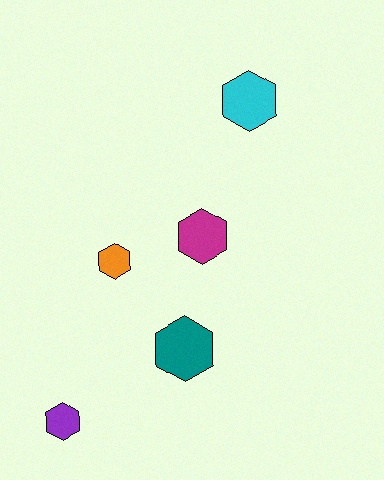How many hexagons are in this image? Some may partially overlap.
There are 5 hexagons.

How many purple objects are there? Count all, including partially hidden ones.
There is 1 purple object.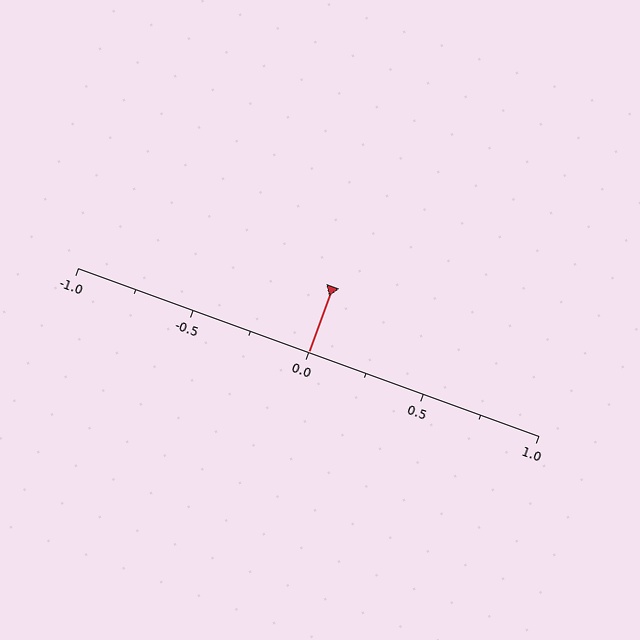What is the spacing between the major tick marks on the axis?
The major ticks are spaced 0.5 apart.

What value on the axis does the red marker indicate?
The marker indicates approximately 0.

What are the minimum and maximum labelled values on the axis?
The axis runs from -1.0 to 1.0.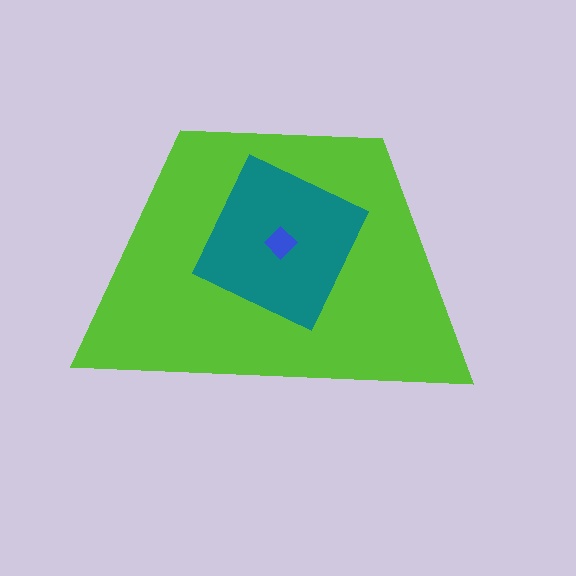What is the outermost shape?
The lime trapezoid.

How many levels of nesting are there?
3.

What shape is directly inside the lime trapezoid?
The teal square.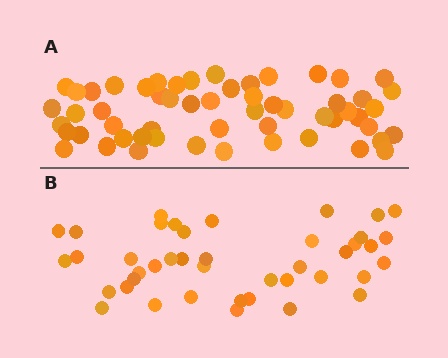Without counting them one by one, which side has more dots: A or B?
Region A (the top region) has more dots.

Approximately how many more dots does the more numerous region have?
Region A has approximately 15 more dots than region B.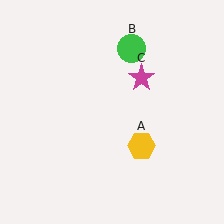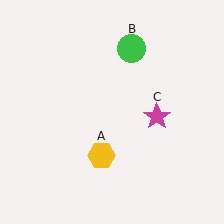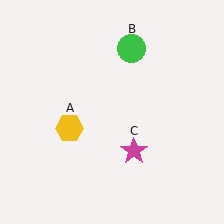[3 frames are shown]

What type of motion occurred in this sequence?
The yellow hexagon (object A), magenta star (object C) rotated clockwise around the center of the scene.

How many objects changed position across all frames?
2 objects changed position: yellow hexagon (object A), magenta star (object C).